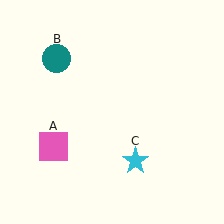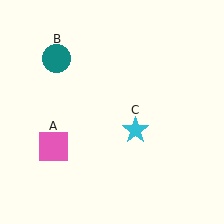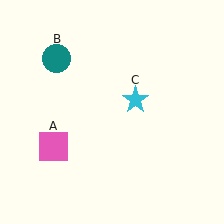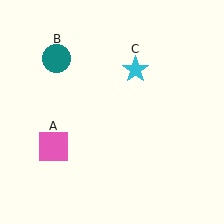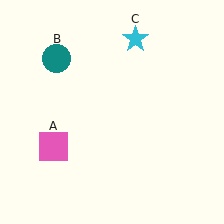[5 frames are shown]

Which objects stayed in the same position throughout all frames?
Pink square (object A) and teal circle (object B) remained stationary.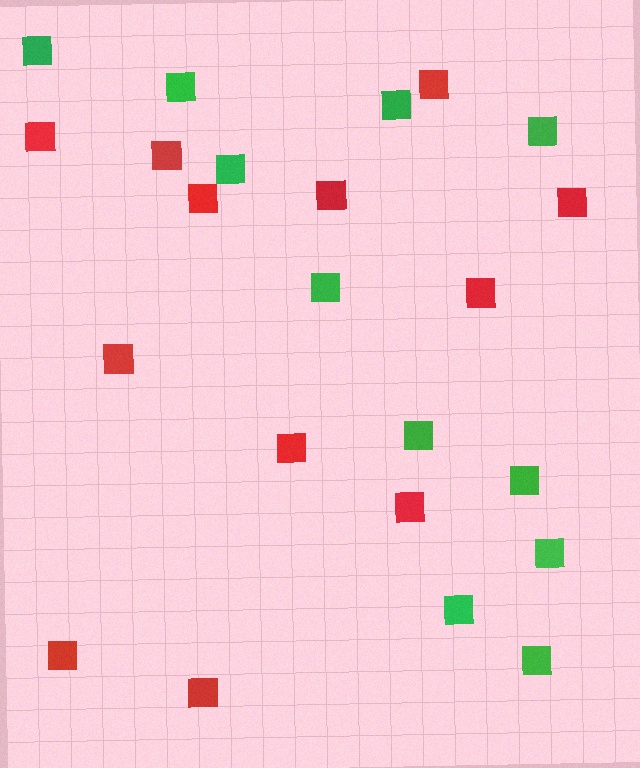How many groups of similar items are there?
There are 2 groups: one group of green squares (11) and one group of red squares (12).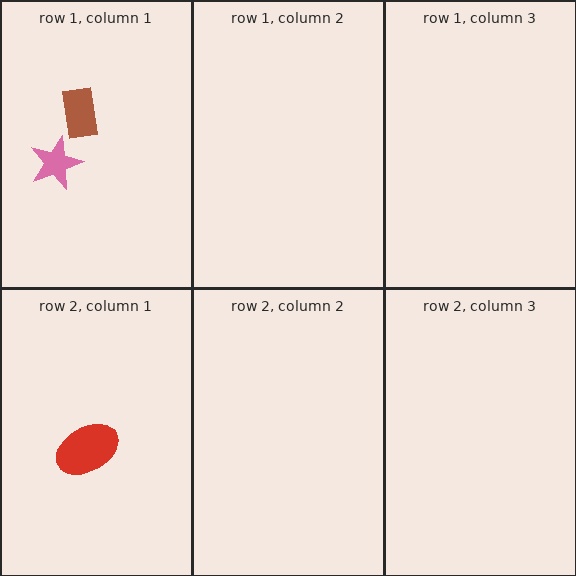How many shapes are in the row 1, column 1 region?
2.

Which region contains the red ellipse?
The row 2, column 1 region.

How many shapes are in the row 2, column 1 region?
1.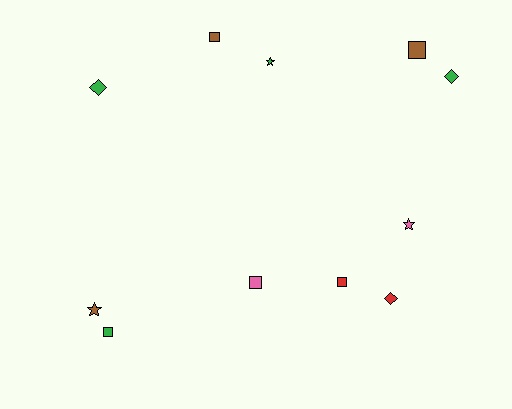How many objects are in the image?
There are 11 objects.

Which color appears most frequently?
Green, with 4 objects.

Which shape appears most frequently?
Square, with 5 objects.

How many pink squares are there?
There is 1 pink square.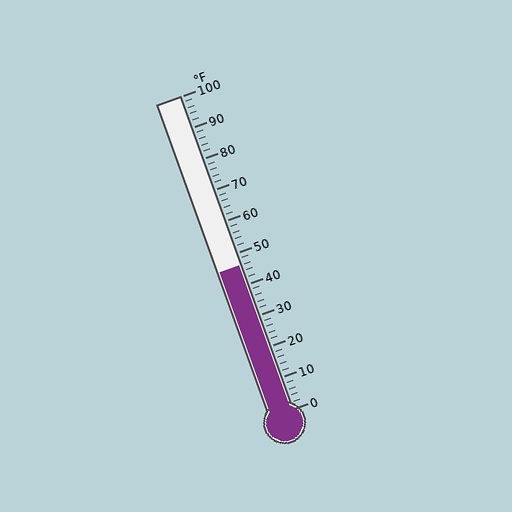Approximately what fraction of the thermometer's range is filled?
The thermometer is filled to approximately 45% of its range.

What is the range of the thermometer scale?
The thermometer scale ranges from 0°F to 100°F.